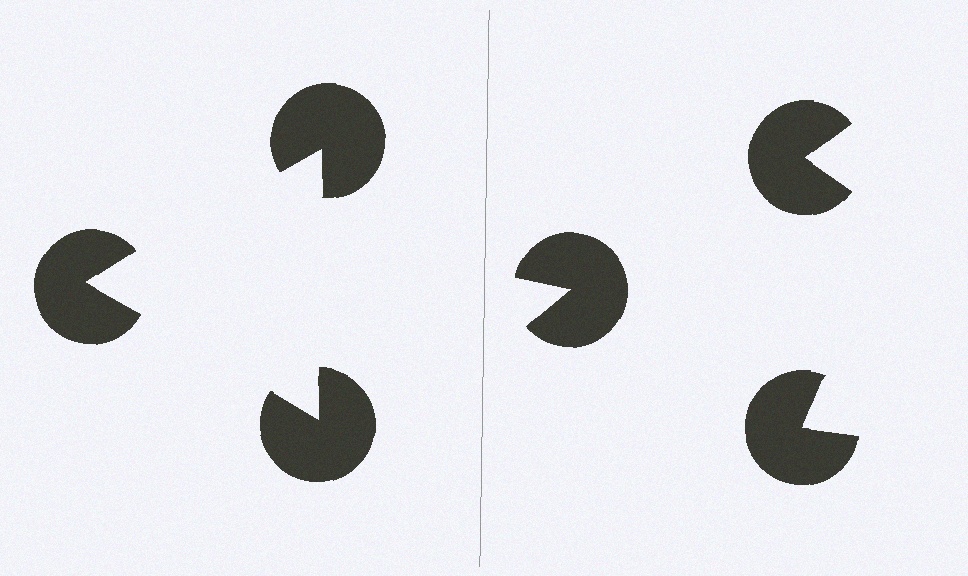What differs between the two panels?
The pac-man discs are positioned identically on both sides; only the wedge orientations differ. On the left they align to a triangle; on the right they are misaligned.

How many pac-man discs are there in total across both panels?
6 — 3 on each side.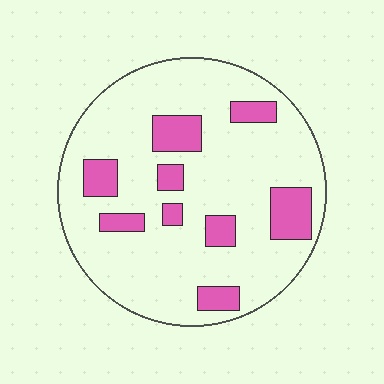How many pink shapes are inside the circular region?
9.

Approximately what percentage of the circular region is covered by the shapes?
Approximately 20%.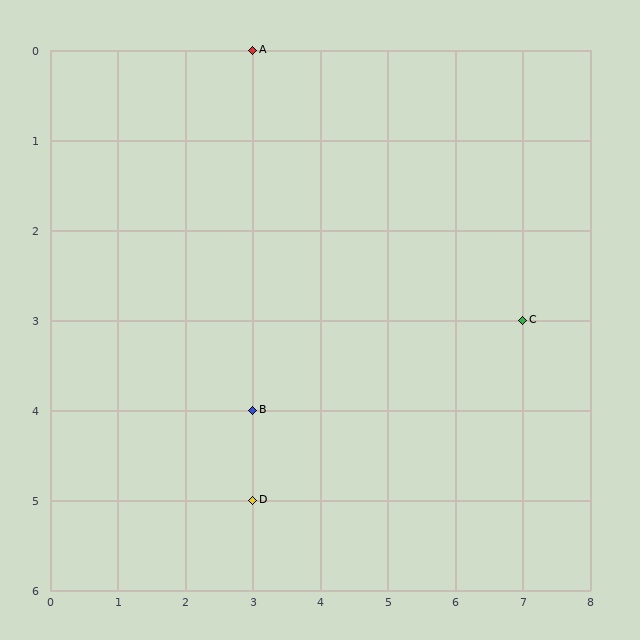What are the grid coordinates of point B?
Point B is at grid coordinates (3, 4).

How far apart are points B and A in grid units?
Points B and A are 4 rows apart.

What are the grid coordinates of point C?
Point C is at grid coordinates (7, 3).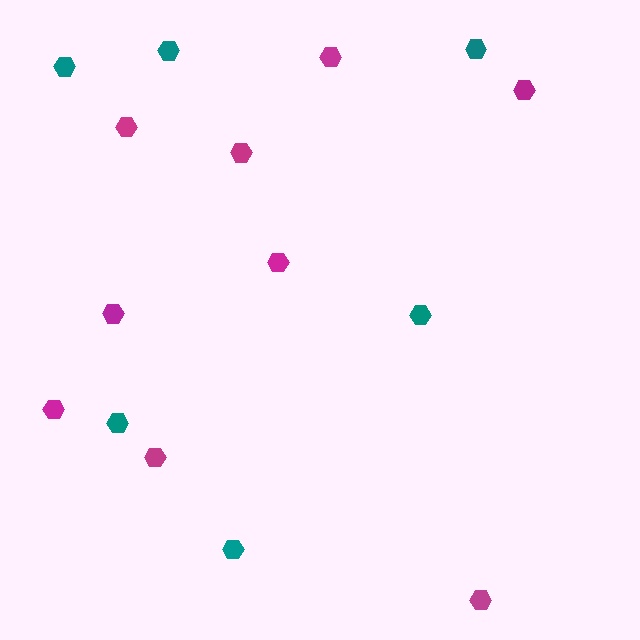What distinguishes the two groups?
There are 2 groups: one group of magenta hexagons (9) and one group of teal hexagons (6).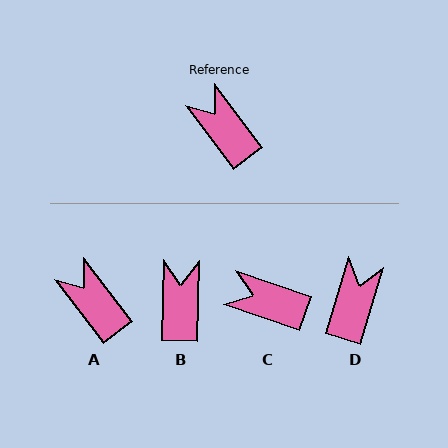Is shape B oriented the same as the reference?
No, it is off by about 39 degrees.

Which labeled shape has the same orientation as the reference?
A.